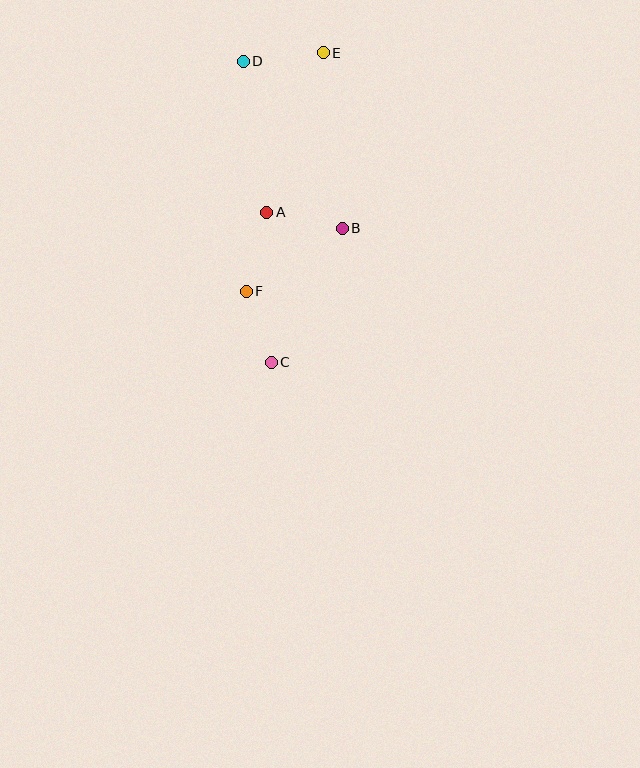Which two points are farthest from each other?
Points C and E are farthest from each other.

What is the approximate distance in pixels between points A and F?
The distance between A and F is approximately 82 pixels.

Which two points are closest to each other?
Points C and F are closest to each other.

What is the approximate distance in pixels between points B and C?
The distance between B and C is approximately 152 pixels.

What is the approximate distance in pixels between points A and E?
The distance between A and E is approximately 169 pixels.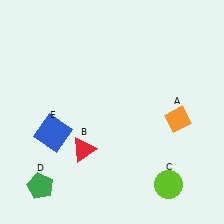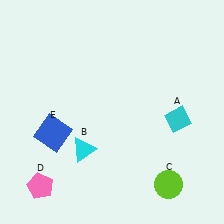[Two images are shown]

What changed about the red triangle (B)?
In Image 1, B is red. In Image 2, it changed to cyan.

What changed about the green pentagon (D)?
In Image 1, D is green. In Image 2, it changed to pink.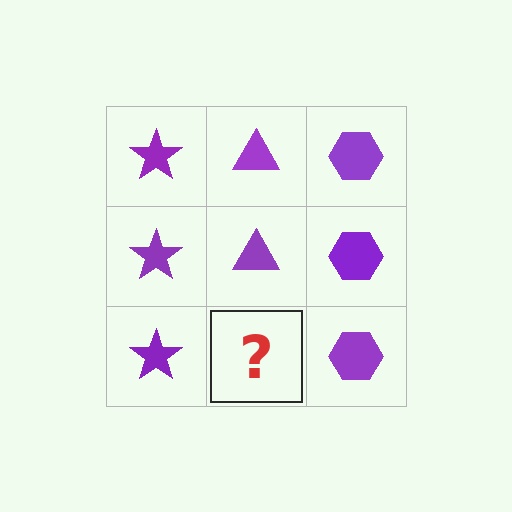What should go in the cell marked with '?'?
The missing cell should contain a purple triangle.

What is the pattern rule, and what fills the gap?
The rule is that each column has a consistent shape. The gap should be filled with a purple triangle.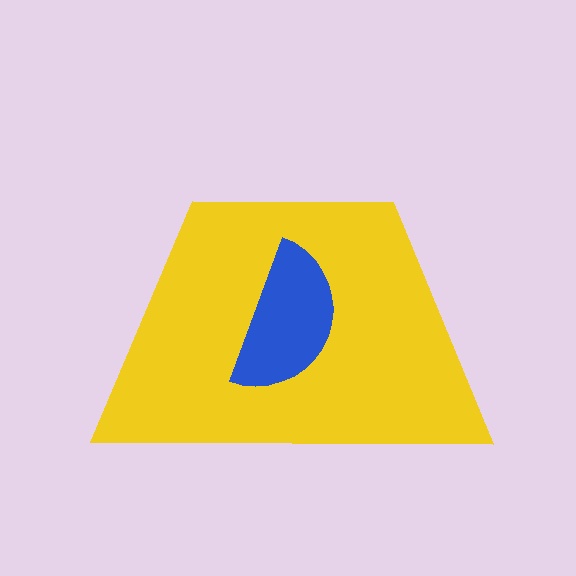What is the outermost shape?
The yellow trapezoid.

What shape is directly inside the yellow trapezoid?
The blue semicircle.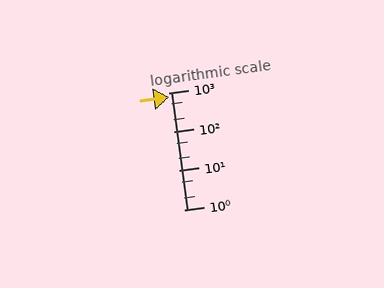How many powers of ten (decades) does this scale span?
The scale spans 3 decades, from 1 to 1000.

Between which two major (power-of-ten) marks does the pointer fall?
The pointer is between 100 and 1000.